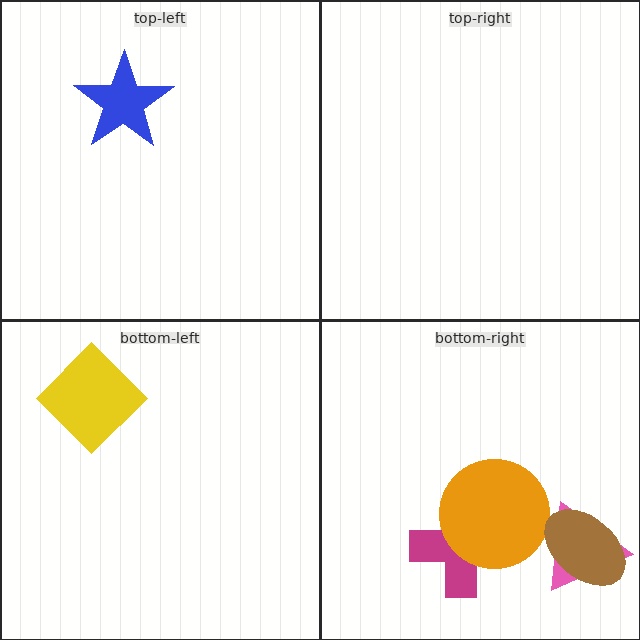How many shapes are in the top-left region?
1.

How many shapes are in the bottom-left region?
1.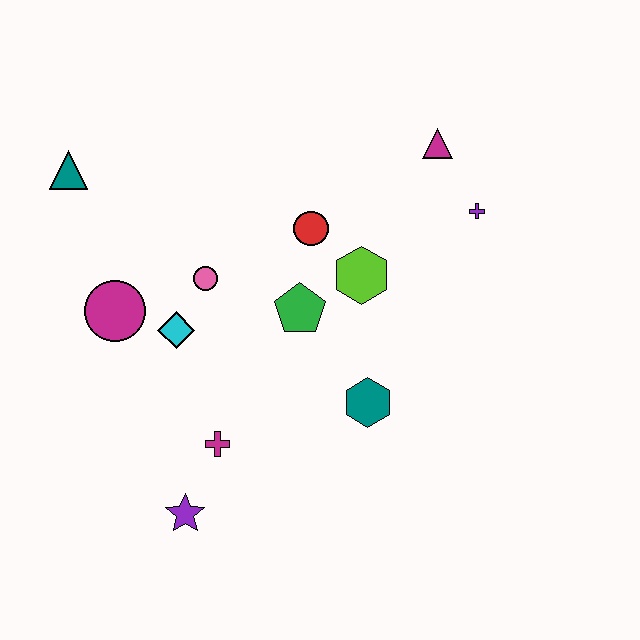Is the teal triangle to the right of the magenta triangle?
No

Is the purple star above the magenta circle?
No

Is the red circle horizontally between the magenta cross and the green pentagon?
No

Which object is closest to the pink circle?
The cyan diamond is closest to the pink circle.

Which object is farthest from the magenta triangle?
The purple star is farthest from the magenta triangle.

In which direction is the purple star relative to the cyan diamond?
The purple star is below the cyan diamond.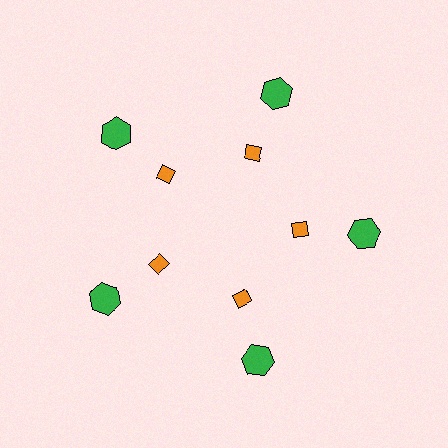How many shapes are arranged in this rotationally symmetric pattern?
There are 10 shapes, arranged in 5 groups of 2.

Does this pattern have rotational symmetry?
Yes, this pattern has 5-fold rotational symmetry. It looks the same after rotating 72 degrees around the center.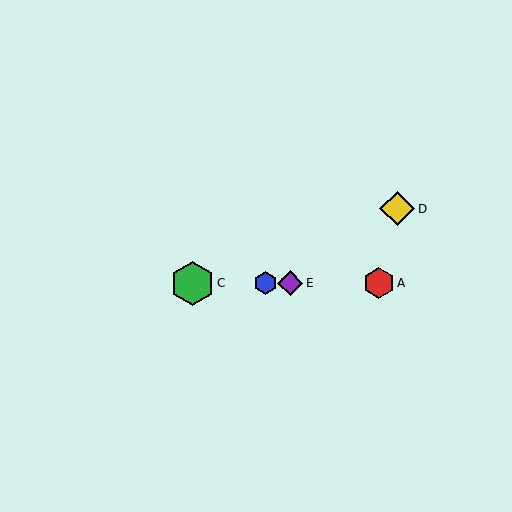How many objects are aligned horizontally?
4 objects (A, B, C, E) are aligned horizontally.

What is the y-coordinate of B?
Object B is at y≈283.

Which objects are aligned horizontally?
Objects A, B, C, E are aligned horizontally.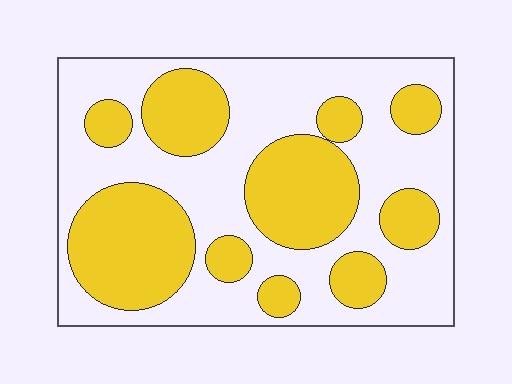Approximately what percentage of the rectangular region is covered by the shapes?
Approximately 40%.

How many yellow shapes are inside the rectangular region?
10.